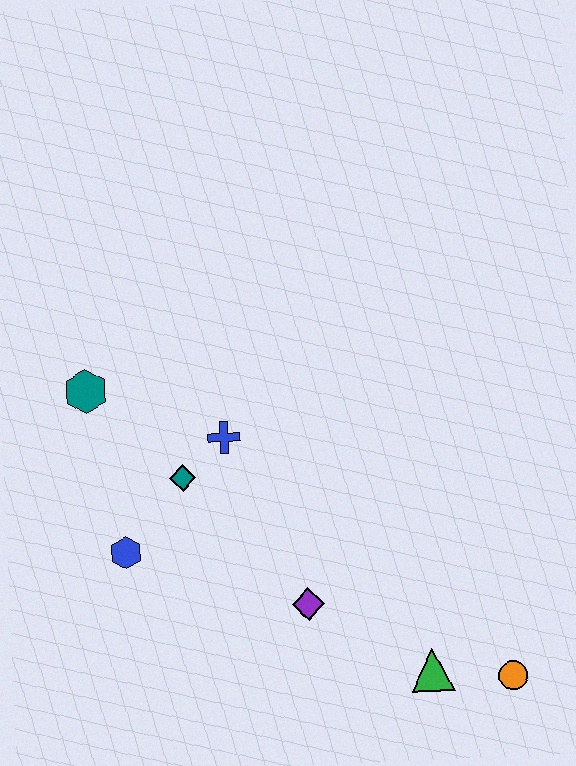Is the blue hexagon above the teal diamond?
No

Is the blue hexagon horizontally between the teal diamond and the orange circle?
No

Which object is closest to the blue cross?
The teal diamond is closest to the blue cross.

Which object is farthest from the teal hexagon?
The orange circle is farthest from the teal hexagon.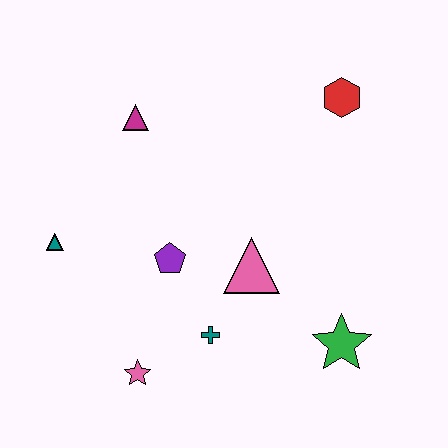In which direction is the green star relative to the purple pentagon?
The green star is to the right of the purple pentagon.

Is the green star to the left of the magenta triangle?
No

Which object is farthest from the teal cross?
The red hexagon is farthest from the teal cross.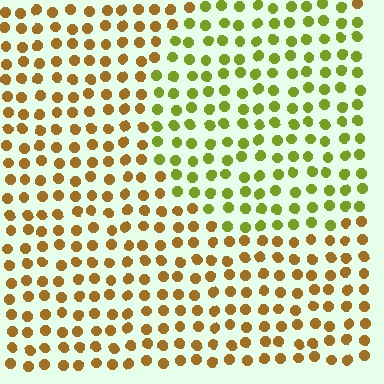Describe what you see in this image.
The image is filled with small brown elements in a uniform arrangement. A circle-shaped region is visible where the elements are tinted to a slightly different hue, forming a subtle color boundary.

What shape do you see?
I see a circle.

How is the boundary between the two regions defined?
The boundary is defined purely by a slight shift in hue (about 44 degrees). Spacing, size, and orientation are identical on both sides.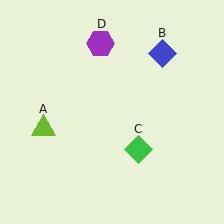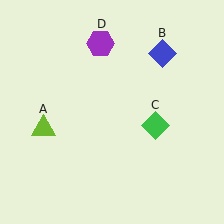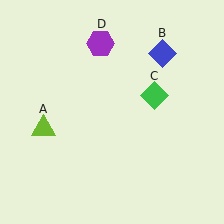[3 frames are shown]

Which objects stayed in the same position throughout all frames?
Lime triangle (object A) and blue diamond (object B) and purple hexagon (object D) remained stationary.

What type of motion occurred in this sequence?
The green diamond (object C) rotated counterclockwise around the center of the scene.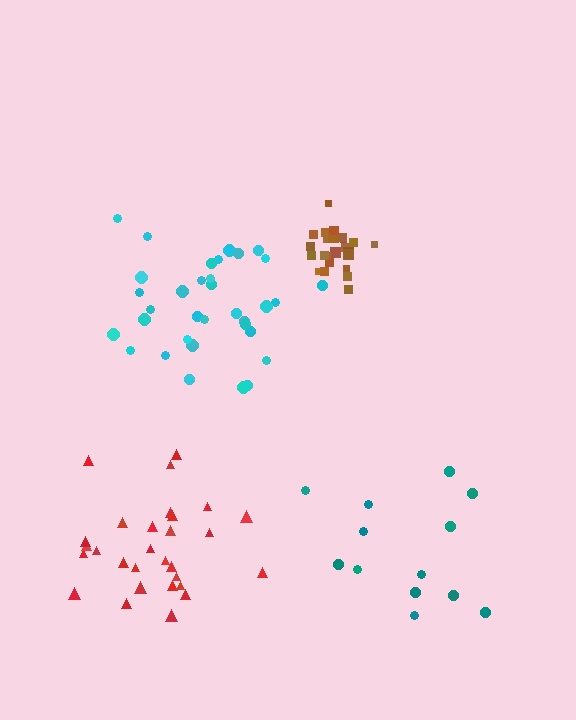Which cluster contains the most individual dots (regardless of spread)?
Cyan (35).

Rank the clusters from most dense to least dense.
brown, cyan, red, teal.